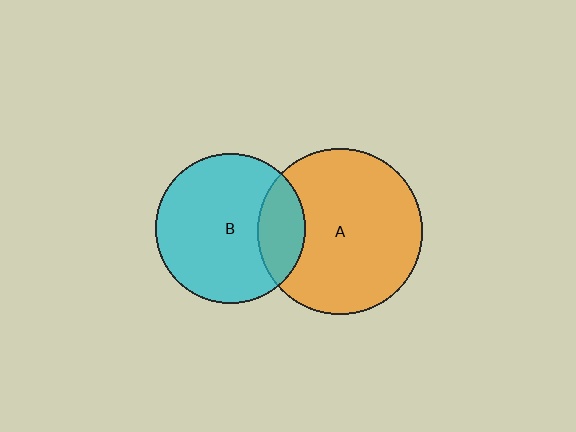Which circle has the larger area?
Circle A (orange).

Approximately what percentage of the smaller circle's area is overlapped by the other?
Approximately 20%.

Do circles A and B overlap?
Yes.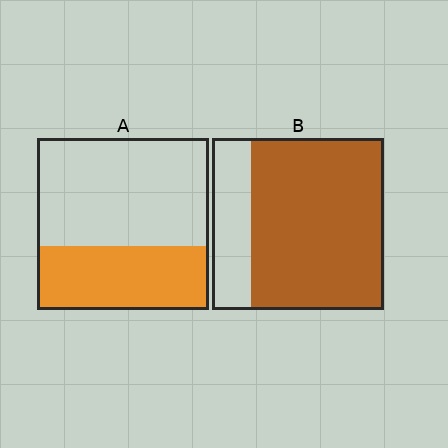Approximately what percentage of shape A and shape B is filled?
A is approximately 35% and B is approximately 75%.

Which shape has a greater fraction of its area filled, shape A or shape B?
Shape B.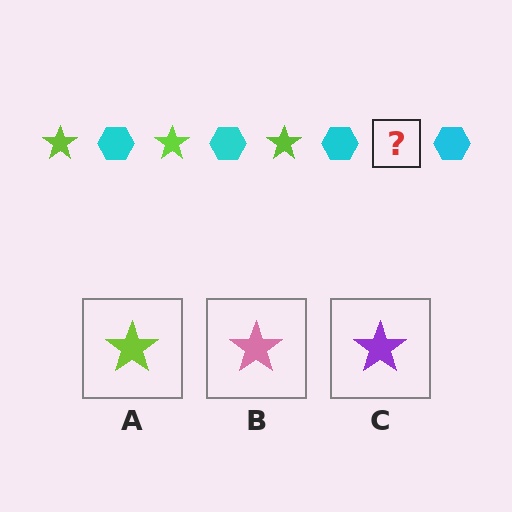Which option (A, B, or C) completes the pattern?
A.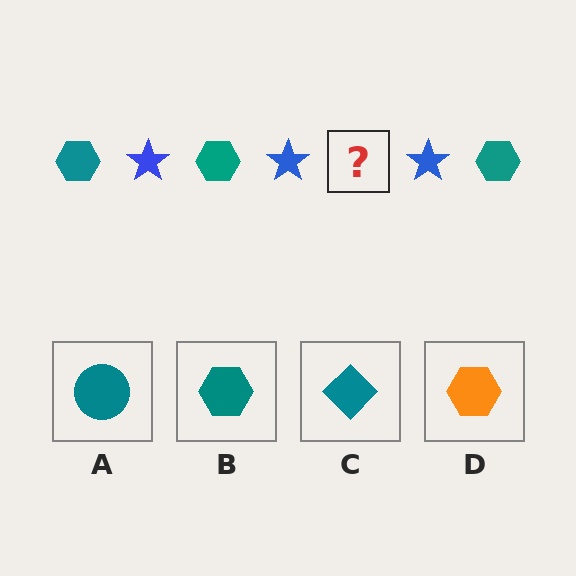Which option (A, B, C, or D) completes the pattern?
B.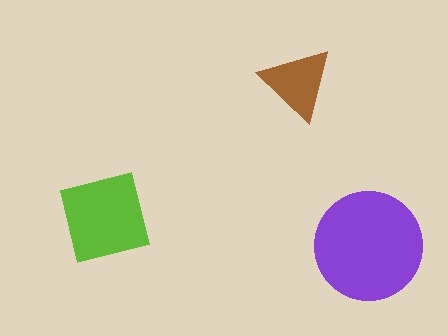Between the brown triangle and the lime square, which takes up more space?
The lime square.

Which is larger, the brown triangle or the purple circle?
The purple circle.